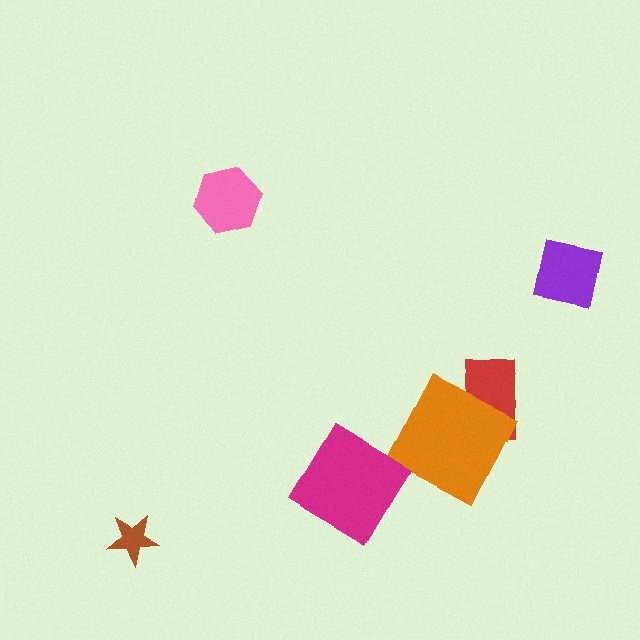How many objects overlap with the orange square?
1 object overlaps with the orange square.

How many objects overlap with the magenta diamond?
0 objects overlap with the magenta diamond.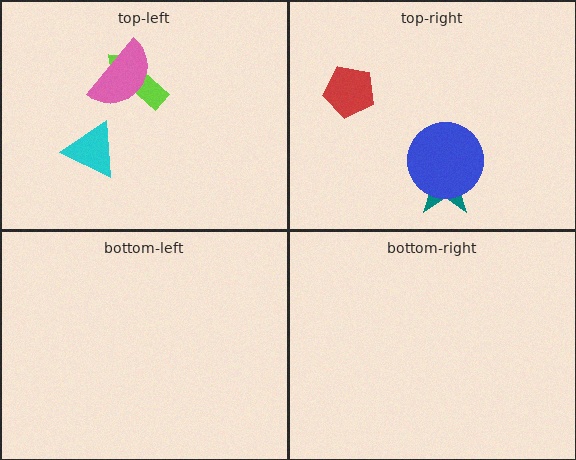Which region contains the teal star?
The top-right region.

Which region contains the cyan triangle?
The top-left region.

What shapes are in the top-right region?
The red pentagon, the teal star, the blue circle.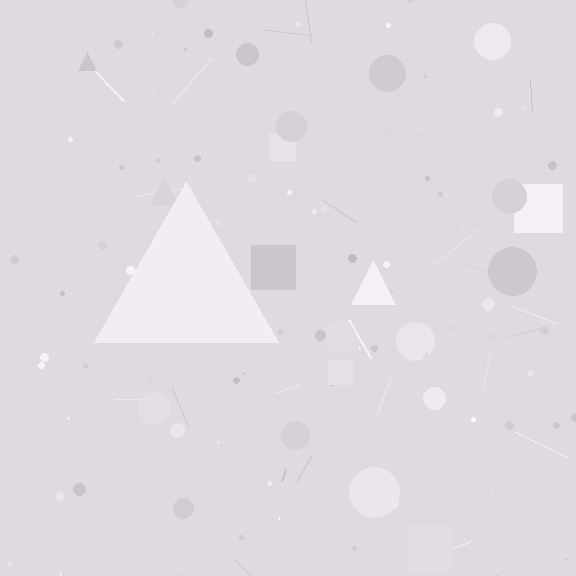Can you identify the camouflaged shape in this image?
The camouflaged shape is a triangle.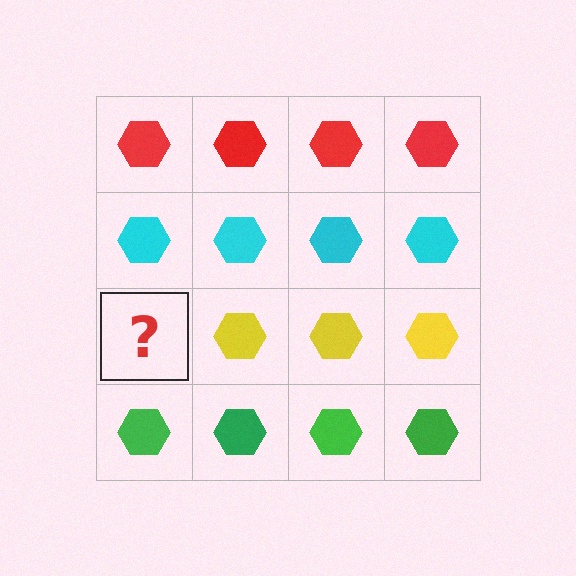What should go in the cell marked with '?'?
The missing cell should contain a yellow hexagon.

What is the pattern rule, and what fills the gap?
The rule is that each row has a consistent color. The gap should be filled with a yellow hexagon.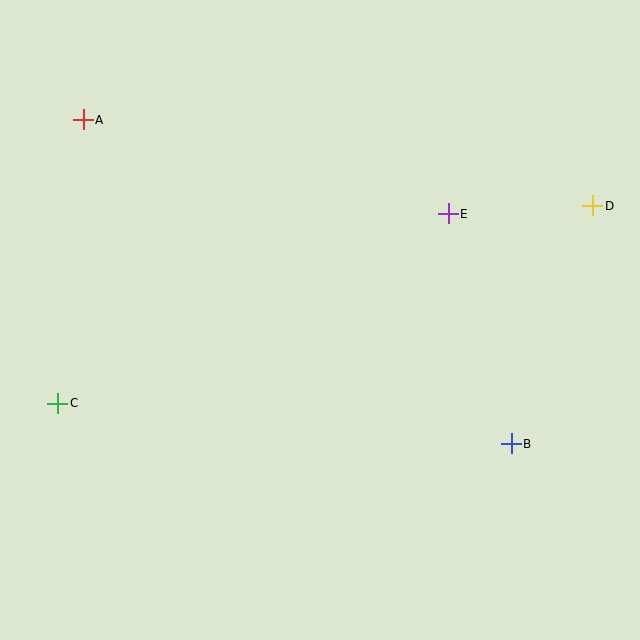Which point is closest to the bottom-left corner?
Point C is closest to the bottom-left corner.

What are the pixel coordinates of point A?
Point A is at (83, 120).